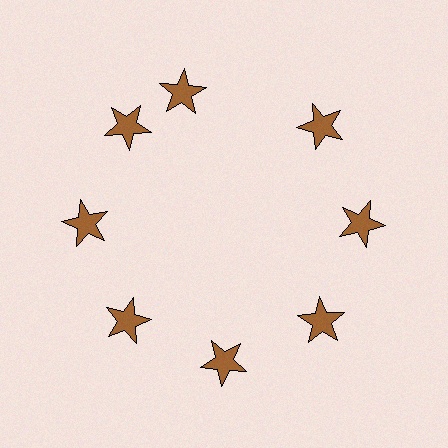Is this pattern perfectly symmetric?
No. The 8 brown stars are arranged in a ring, but one element near the 12 o'clock position is rotated out of alignment along the ring, breaking the 8-fold rotational symmetry.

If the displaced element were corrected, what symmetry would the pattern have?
It would have 8-fold rotational symmetry — the pattern would map onto itself every 45 degrees.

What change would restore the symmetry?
The symmetry would be restored by rotating it back into even spacing with its neighbors so that all 8 stars sit at equal angles and equal distance from the center.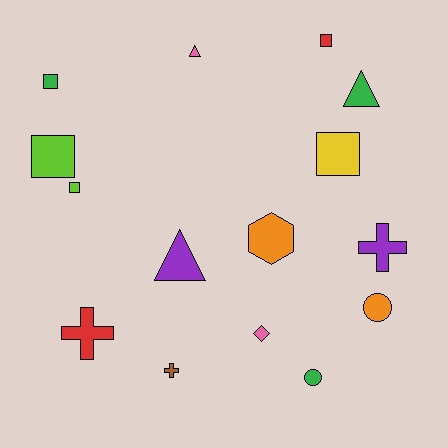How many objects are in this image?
There are 15 objects.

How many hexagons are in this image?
There is 1 hexagon.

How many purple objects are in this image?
There are 2 purple objects.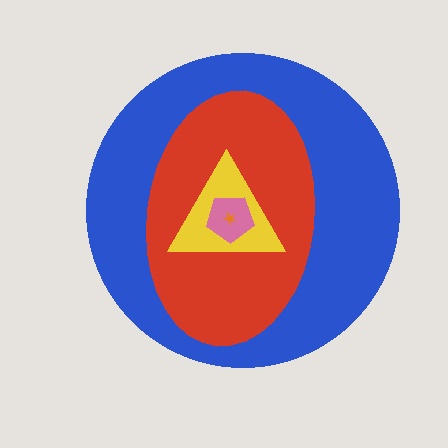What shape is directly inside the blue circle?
The red ellipse.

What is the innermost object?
The orange star.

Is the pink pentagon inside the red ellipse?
Yes.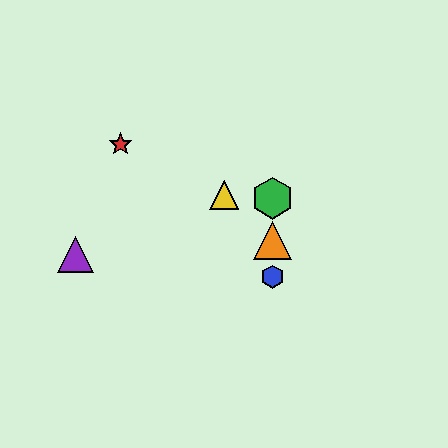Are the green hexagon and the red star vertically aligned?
No, the green hexagon is at x≈272 and the red star is at x≈121.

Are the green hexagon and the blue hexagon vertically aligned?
Yes, both are at x≈272.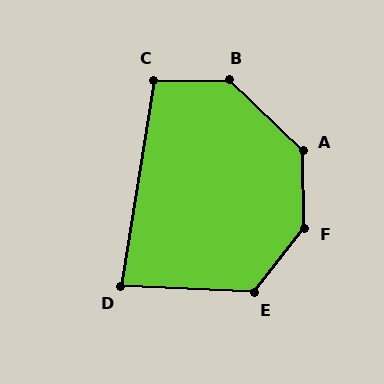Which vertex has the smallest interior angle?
D, at approximately 84 degrees.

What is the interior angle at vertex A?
Approximately 135 degrees (obtuse).